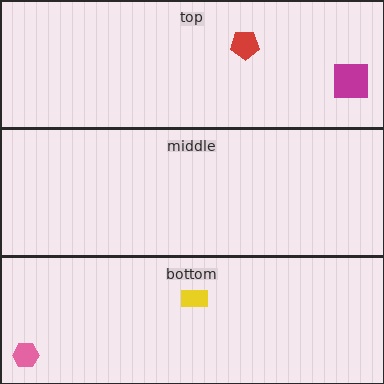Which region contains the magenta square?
The top region.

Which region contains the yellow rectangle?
The bottom region.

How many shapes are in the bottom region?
2.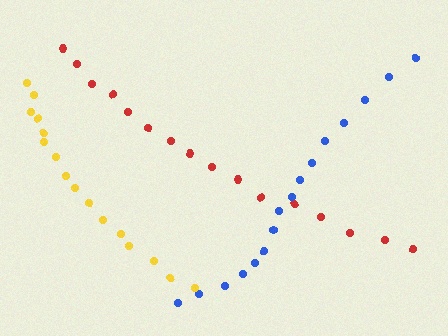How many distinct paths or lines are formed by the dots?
There are 3 distinct paths.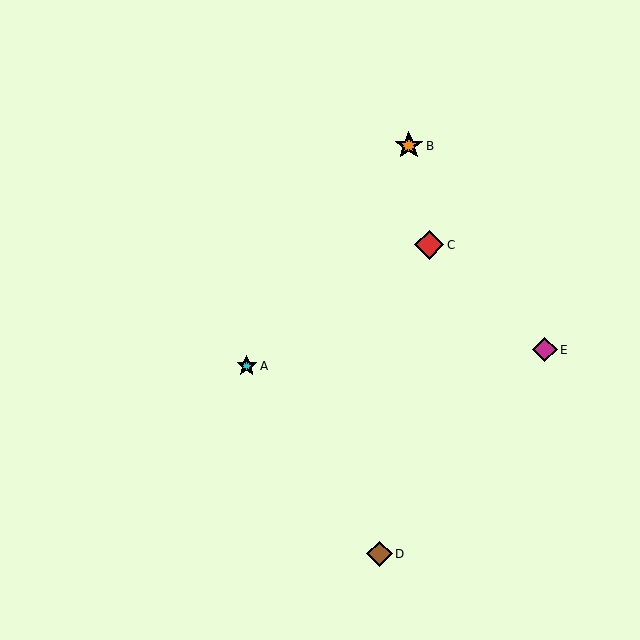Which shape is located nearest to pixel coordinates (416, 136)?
The orange star (labeled B) at (409, 146) is nearest to that location.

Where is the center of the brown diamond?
The center of the brown diamond is at (380, 554).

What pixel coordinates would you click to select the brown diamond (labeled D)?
Click at (380, 554) to select the brown diamond D.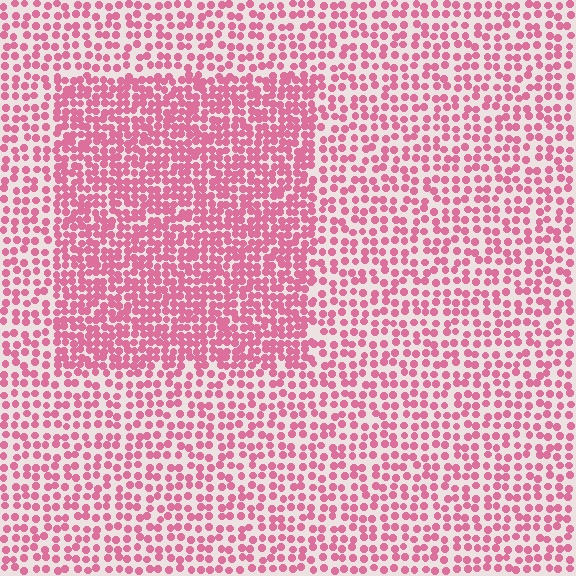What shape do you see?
I see a rectangle.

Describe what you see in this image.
The image contains small pink elements arranged at two different densities. A rectangle-shaped region is visible where the elements are more densely packed than the surrounding area.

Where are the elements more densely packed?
The elements are more densely packed inside the rectangle boundary.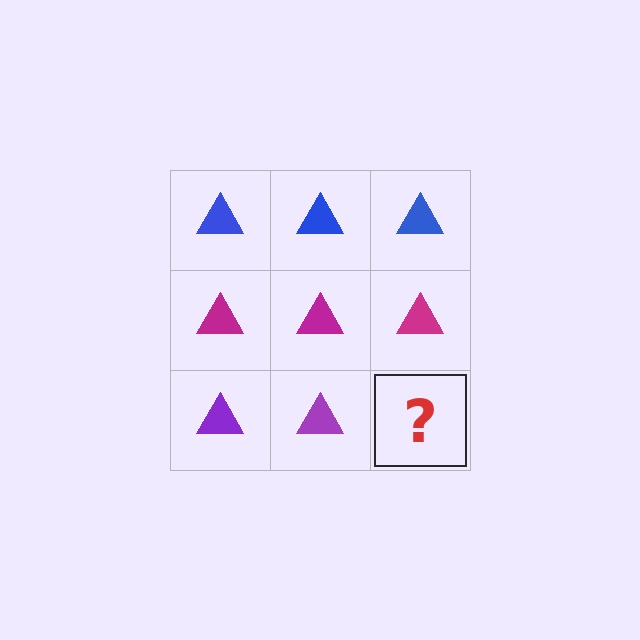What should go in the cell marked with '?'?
The missing cell should contain a purple triangle.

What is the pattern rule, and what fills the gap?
The rule is that each row has a consistent color. The gap should be filled with a purple triangle.